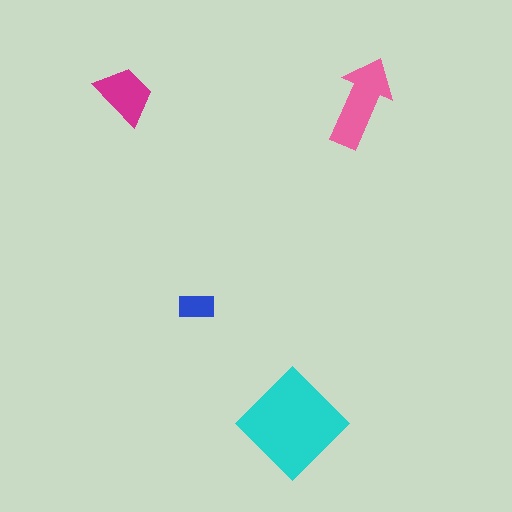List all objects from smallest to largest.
The blue rectangle, the magenta trapezoid, the pink arrow, the cyan diamond.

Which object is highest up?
The magenta trapezoid is topmost.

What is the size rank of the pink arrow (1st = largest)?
2nd.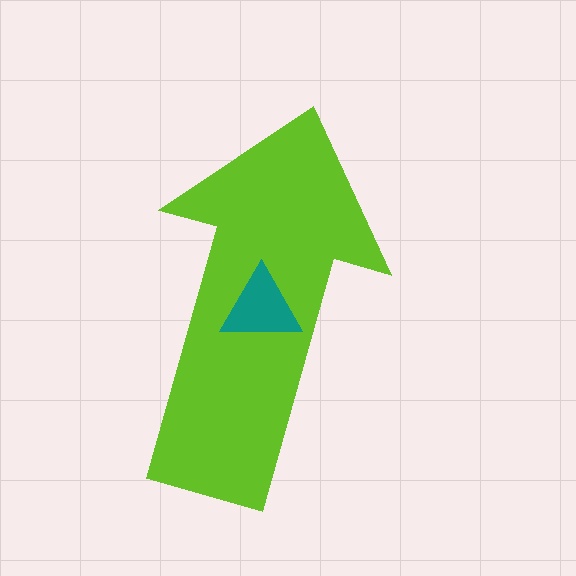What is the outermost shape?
The lime arrow.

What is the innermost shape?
The teal triangle.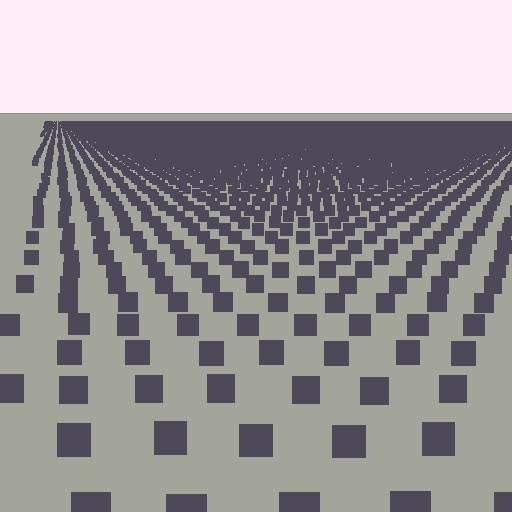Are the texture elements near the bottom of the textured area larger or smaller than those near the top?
Larger. Near the bottom, elements are closer to the viewer and appear at a bigger on-screen size.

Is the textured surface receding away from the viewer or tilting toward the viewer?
The surface is receding away from the viewer. Texture elements get smaller and denser toward the top.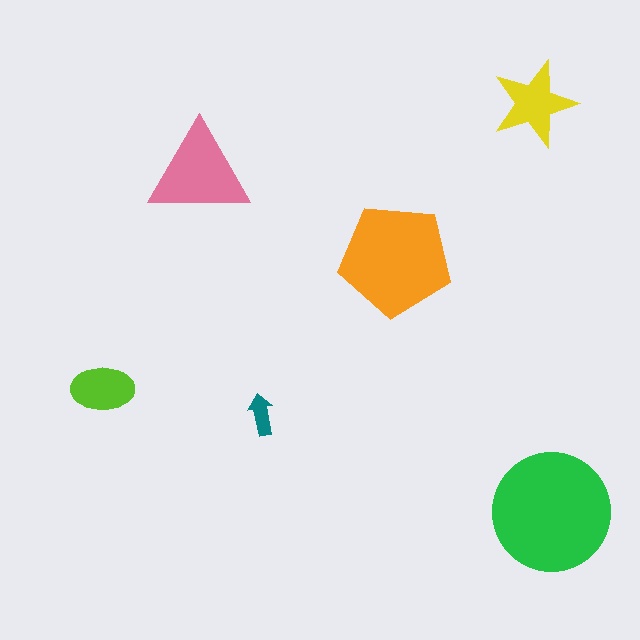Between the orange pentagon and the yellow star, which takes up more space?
The orange pentagon.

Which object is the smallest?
The teal arrow.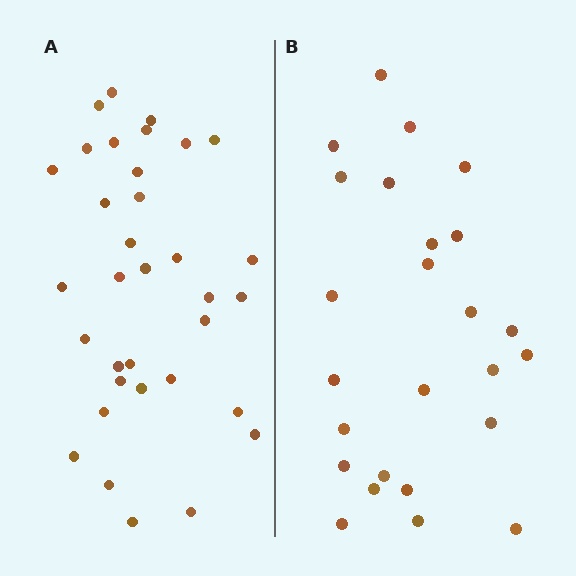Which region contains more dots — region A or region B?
Region A (the left region) has more dots.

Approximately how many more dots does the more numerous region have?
Region A has roughly 8 or so more dots than region B.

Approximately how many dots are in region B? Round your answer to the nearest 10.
About 20 dots. (The exact count is 25, which rounds to 20.)